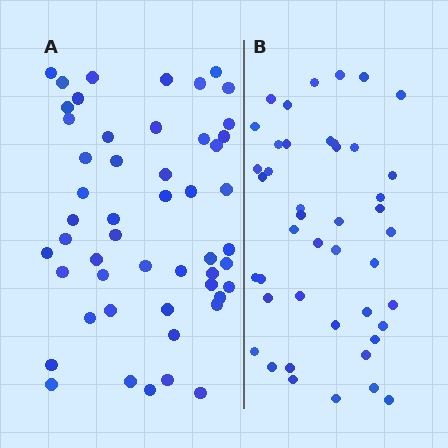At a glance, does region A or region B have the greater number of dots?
Region A (the left region) has more dots.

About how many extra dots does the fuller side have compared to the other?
Region A has roughly 8 or so more dots than region B.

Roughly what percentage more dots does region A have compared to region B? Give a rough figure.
About 15% more.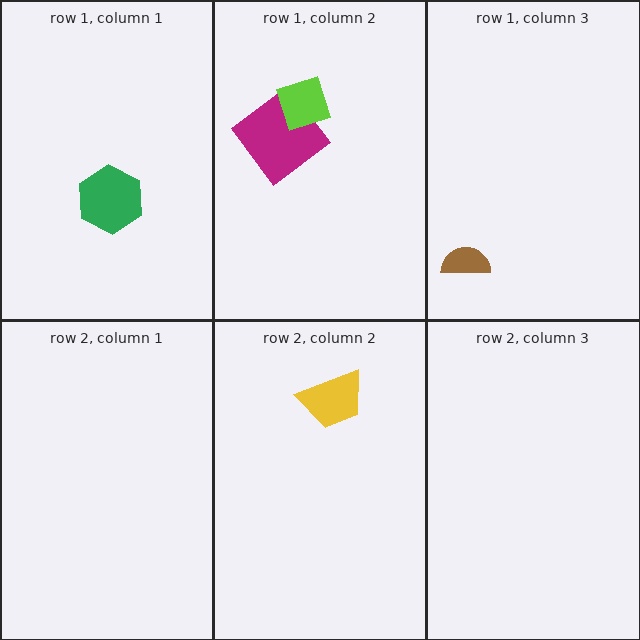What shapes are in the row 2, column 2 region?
The yellow trapezoid.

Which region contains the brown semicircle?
The row 1, column 3 region.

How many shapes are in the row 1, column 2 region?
2.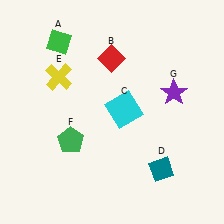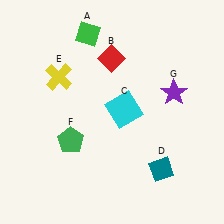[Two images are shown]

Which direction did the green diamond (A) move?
The green diamond (A) moved right.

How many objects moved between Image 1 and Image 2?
1 object moved between the two images.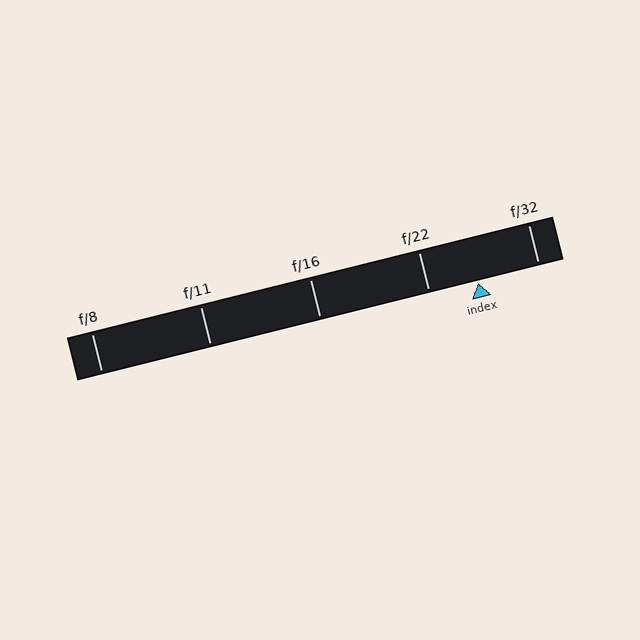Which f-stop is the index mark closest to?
The index mark is closest to f/22.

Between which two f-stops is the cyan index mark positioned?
The index mark is between f/22 and f/32.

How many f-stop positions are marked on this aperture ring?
There are 5 f-stop positions marked.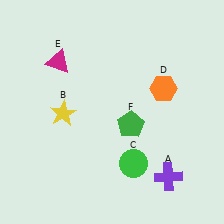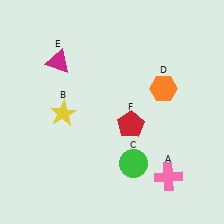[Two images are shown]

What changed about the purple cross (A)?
In Image 1, A is purple. In Image 2, it changed to pink.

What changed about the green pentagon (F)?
In Image 1, F is green. In Image 2, it changed to red.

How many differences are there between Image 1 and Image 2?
There are 2 differences between the two images.